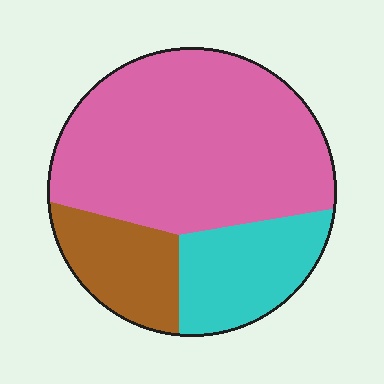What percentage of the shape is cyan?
Cyan takes up between a sixth and a third of the shape.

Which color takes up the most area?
Pink, at roughly 60%.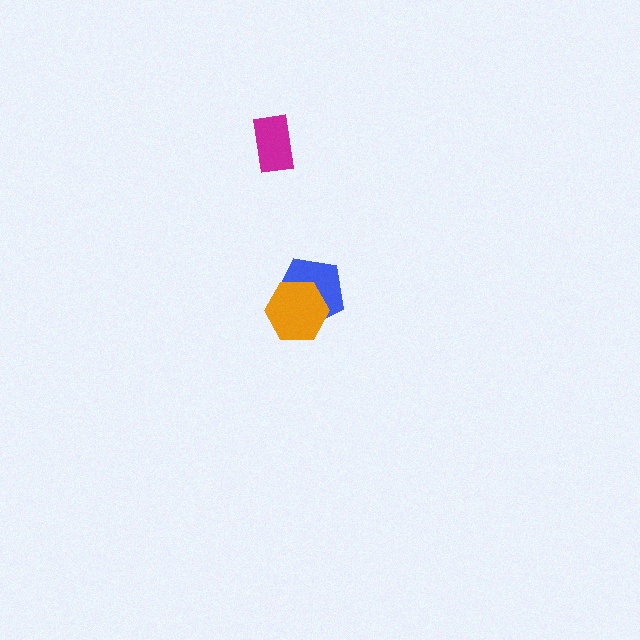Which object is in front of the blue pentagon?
The orange hexagon is in front of the blue pentagon.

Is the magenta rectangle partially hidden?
No, no other shape covers it.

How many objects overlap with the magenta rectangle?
0 objects overlap with the magenta rectangle.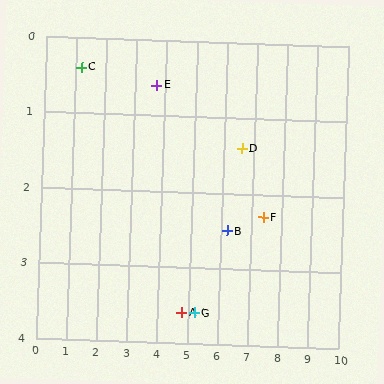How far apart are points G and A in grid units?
Points G and A are about 0.4 grid units apart.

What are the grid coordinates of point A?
Point A is at approximately (4.8, 3.6).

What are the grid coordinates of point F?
Point F is at approximately (7.4, 2.3).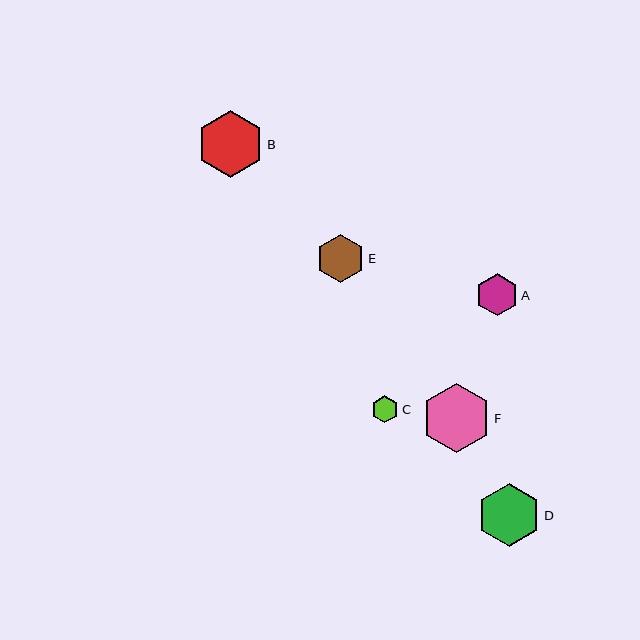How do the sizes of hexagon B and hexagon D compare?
Hexagon B and hexagon D are approximately the same size.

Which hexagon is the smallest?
Hexagon C is the smallest with a size of approximately 27 pixels.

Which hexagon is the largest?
Hexagon F is the largest with a size of approximately 70 pixels.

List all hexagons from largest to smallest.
From largest to smallest: F, B, D, E, A, C.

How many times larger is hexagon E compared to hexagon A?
Hexagon E is approximately 1.1 times the size of hexagon A.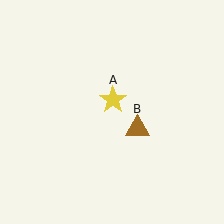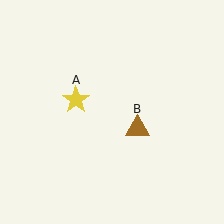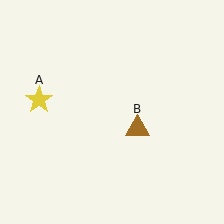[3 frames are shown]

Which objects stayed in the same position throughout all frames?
Brown triangle (object B) remained stationary.